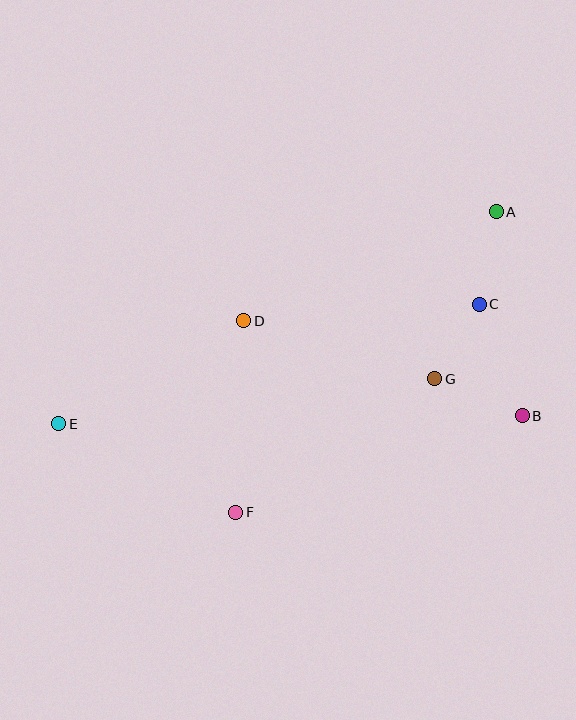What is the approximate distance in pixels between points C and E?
The distance between C and E is approximately 437 pixels.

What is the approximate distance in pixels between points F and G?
The distance between F and G is approximately 240 pixels.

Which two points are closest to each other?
Points C and G are closest to each other.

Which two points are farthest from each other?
Points A and E are farthest from each other.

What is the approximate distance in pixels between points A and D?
The distance between A and D is approximately 275 pixels.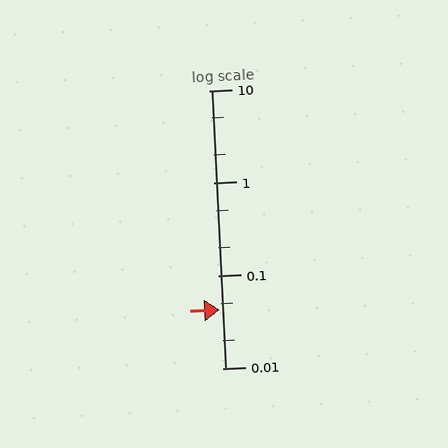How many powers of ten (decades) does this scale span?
The scale spans 3 decades, from 0.01 to 10.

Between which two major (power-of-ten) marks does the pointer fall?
The pointer is between 0.01 and 0.1.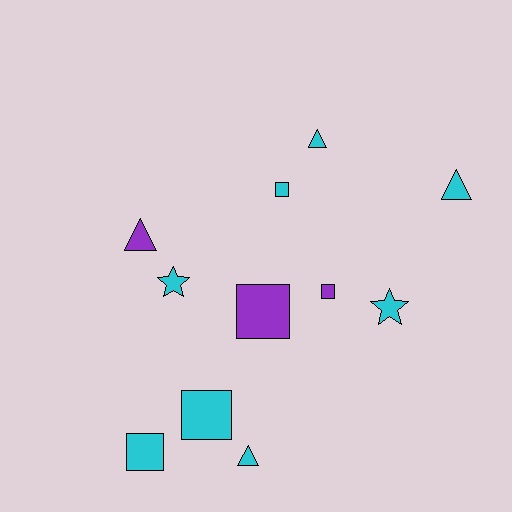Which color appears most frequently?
Cyan, with 8 objects.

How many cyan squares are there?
There are 3 cyan squares.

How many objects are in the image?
There are 11 objects.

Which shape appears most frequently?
Square, with 5 objects.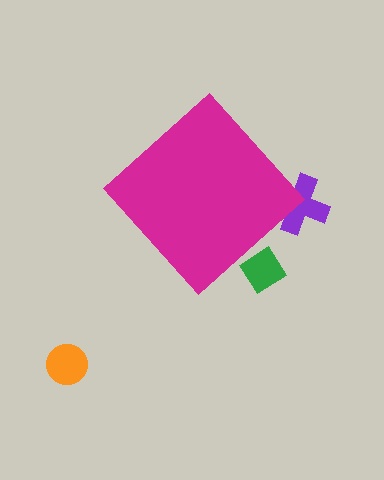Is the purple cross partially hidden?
Yes, the purple cross is partially hidden behind the magenta diamond.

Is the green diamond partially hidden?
Yes, the green diamond is partially hidden behind the magenta diamond.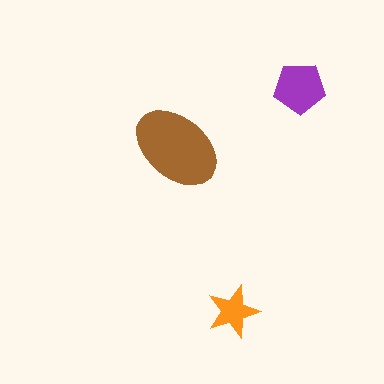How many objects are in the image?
There are 3 objects in the image.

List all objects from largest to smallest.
The brown ellipse, the purple pentagon, the orange star.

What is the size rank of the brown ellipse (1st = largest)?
1st.